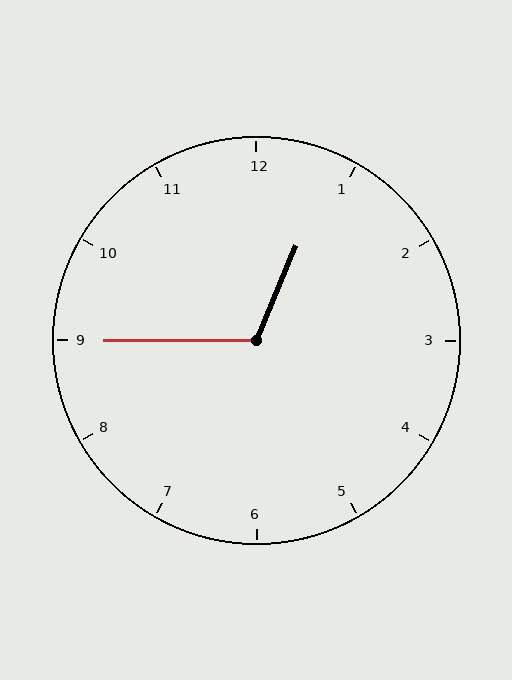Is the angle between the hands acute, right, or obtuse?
It is obtuse.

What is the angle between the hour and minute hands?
Approximately 112 degrees.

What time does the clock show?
12:45.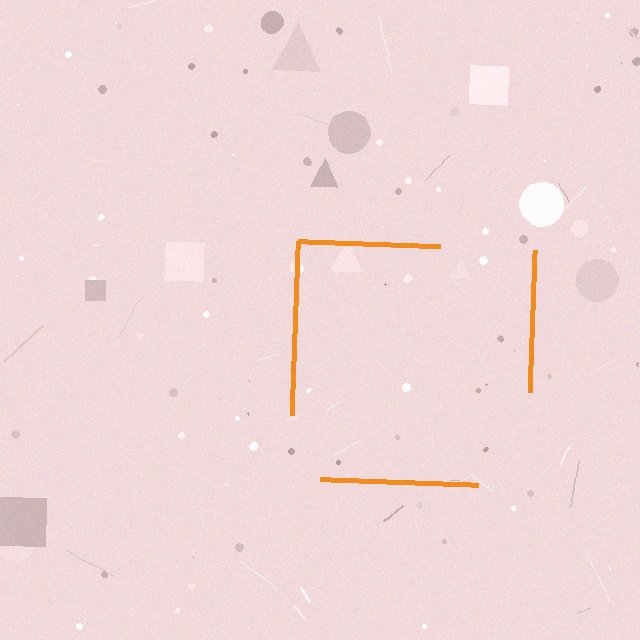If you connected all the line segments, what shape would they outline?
They would outline a square.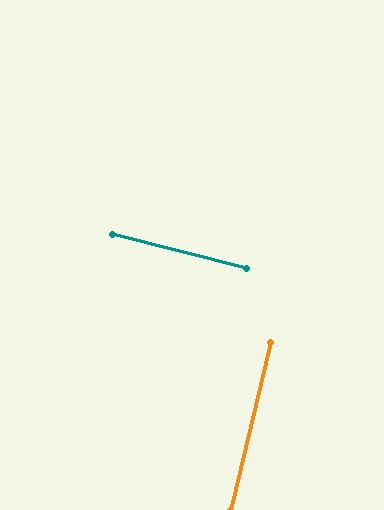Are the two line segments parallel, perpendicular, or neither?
Perpendicular — they meet at approximately 89°.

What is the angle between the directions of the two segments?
Approximately 89 degrees.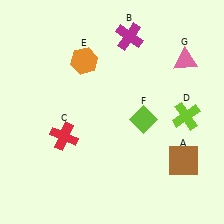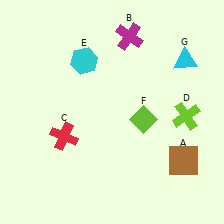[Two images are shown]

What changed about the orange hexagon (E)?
In Image 1, E is orange. In Image 2, it changed to cyan.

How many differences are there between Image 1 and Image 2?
There are 2 differences between the two images.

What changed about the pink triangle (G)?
In Image 1, G is pink. In Image 2, it changed to cyan.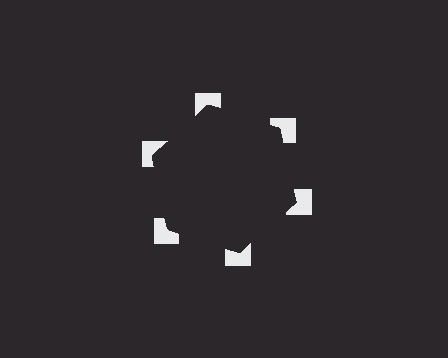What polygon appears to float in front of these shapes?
An illusory hexagon — its edges are inferred from the aligned wedge cuts in the notched squares, not physically drawn.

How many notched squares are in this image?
There are 6 — one at each vertex of the illusory hexagon.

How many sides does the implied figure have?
6 sides.